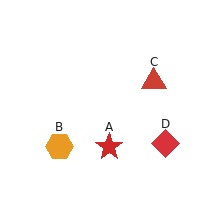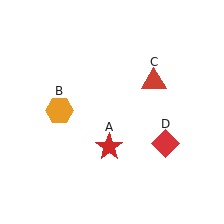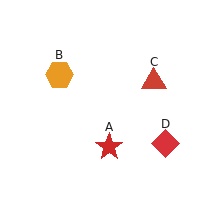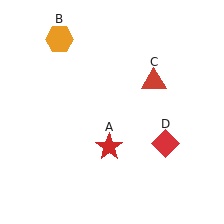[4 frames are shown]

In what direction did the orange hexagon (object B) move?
The orange hexagon (object B) moved up.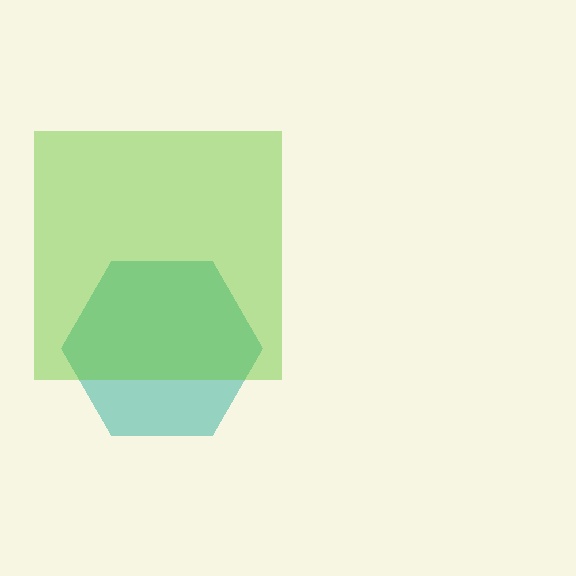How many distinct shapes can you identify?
There are 2 distinct shapes: a teal hexagon, a lime square.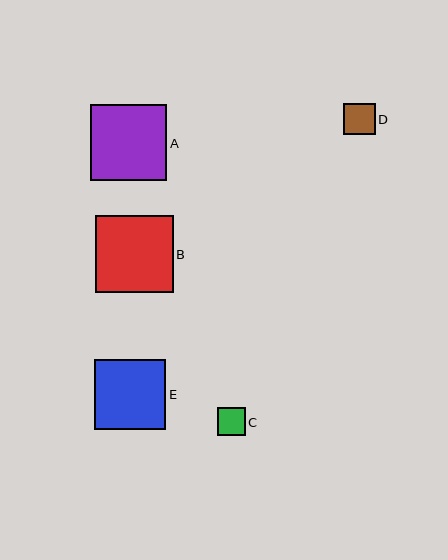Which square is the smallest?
Square C is the smallest with a size of approximately 28 pixels.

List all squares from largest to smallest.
From largest to smallest: B, A, E, D, C.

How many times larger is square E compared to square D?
Square E is approximately 2.2 times the size of square D.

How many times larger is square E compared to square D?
Square E is approximately 2.2 times the size of square D.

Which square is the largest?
Square B is the largest with a size of approximately 78 pixels.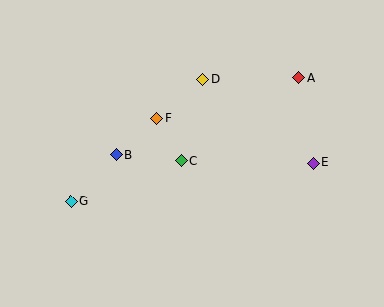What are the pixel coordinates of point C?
Point C is at (182, 161).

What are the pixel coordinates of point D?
Point D is at (203, 79).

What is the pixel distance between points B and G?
The distance between B and G is 66 pixels.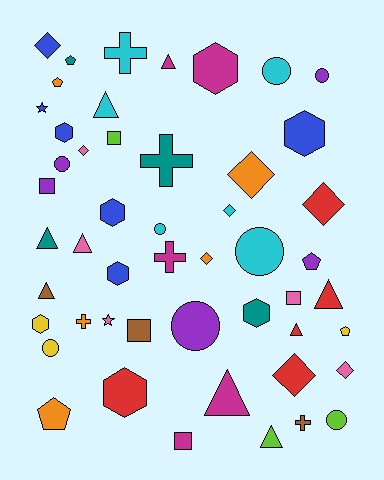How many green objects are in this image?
There are no green objects.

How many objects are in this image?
There are 50 objects.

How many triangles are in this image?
There are 9 triangles.